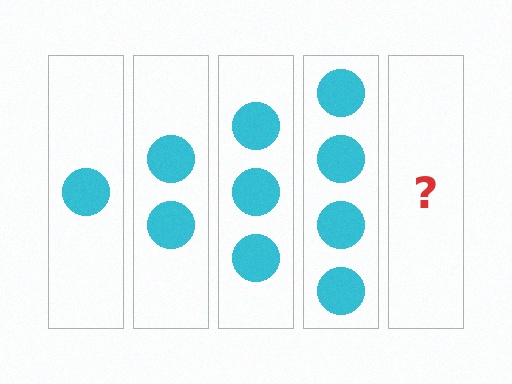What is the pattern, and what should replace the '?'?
The pattern is that each step adds one more circle. The '?' should be 5 circles.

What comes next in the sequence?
The next element should be 5 circles.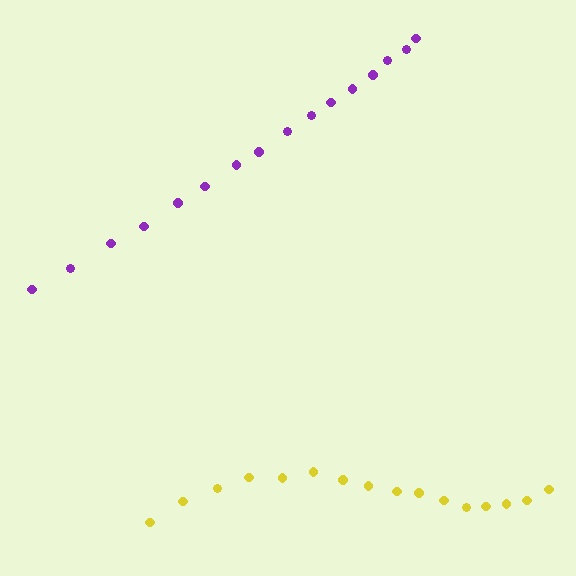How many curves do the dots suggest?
There are 2 distinct paths.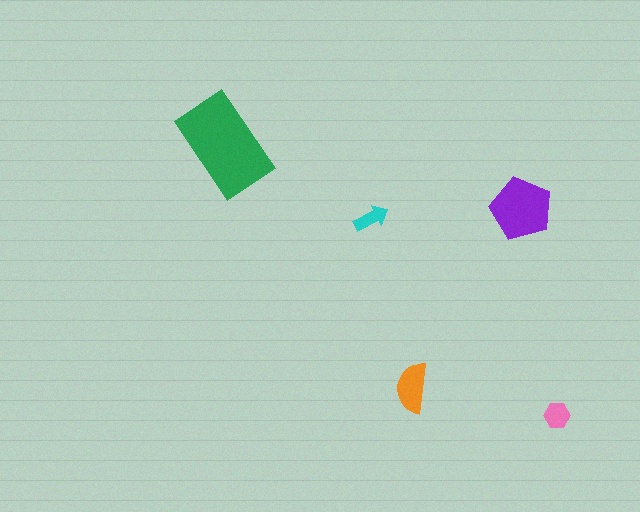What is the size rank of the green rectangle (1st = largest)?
1st.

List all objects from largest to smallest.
The green rectangle, the purple pentagon, the orange semicircle, the pink hexagon, the cyan arrow.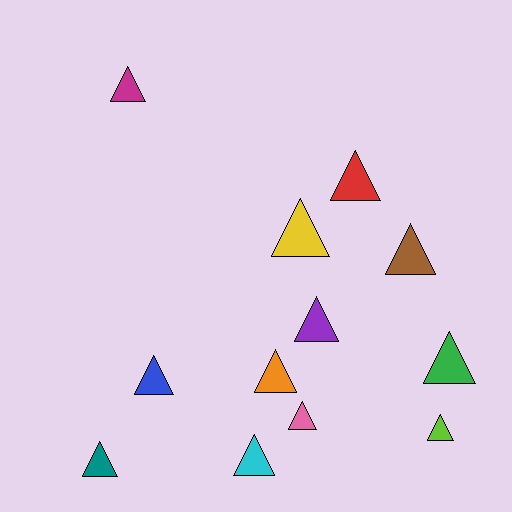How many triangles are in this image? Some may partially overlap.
There are 12 triangles.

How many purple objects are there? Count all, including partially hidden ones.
There is 1 purple object.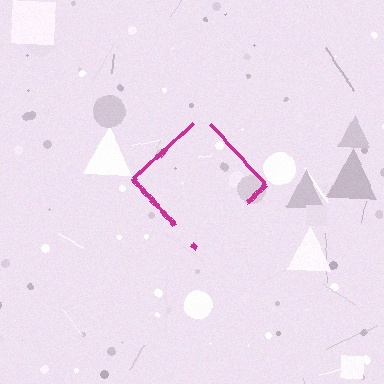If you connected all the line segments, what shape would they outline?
They would outline a diamond.